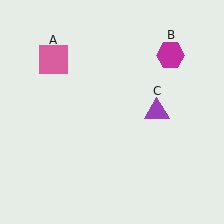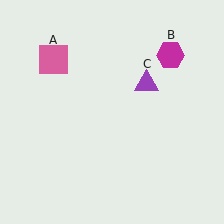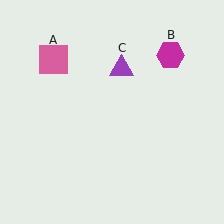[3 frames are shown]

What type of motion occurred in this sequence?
The purple triangle (object C) rotated counterclockwise around the center of the scene.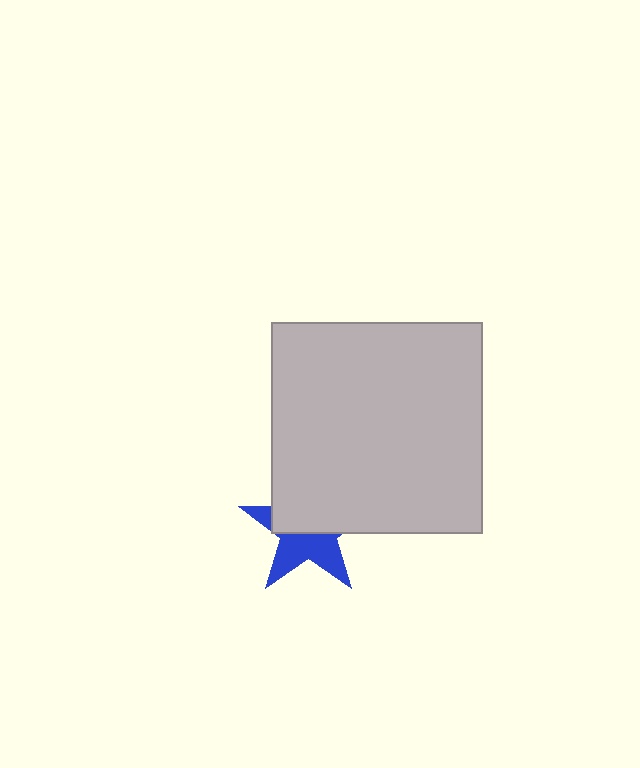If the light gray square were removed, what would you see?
You would see the complete blue star.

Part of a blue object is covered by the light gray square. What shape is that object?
It is a star.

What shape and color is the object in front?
The object in front is a light gray square.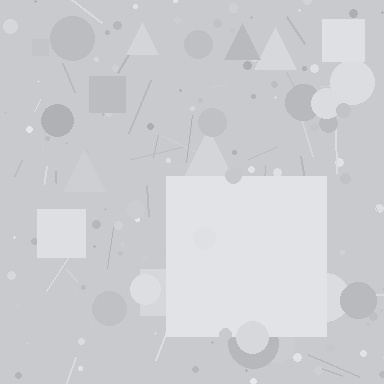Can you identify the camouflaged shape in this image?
The camouflaged shape is a square.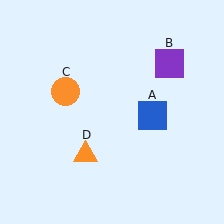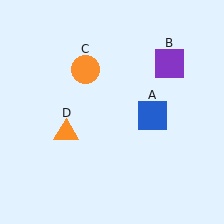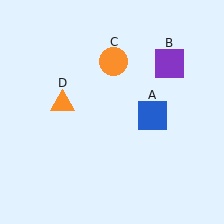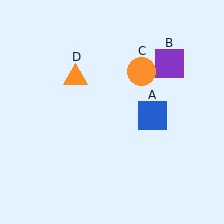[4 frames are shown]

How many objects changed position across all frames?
2 objects changed position: orange circle (object C), orange triangle (object D).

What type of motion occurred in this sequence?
The orange circle (object C), orange triangle (object D) rotated clockwise around the center of the scene.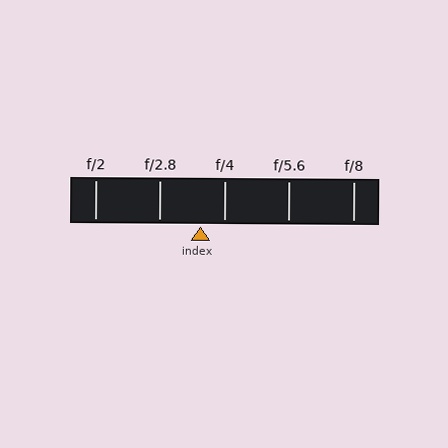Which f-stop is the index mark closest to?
The index mark is closest to f/4.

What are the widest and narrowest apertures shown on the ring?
The widest aperture shown is f/2 and the narrowest is f/8.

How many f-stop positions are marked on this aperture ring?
There are 5 f-stop positions marked.